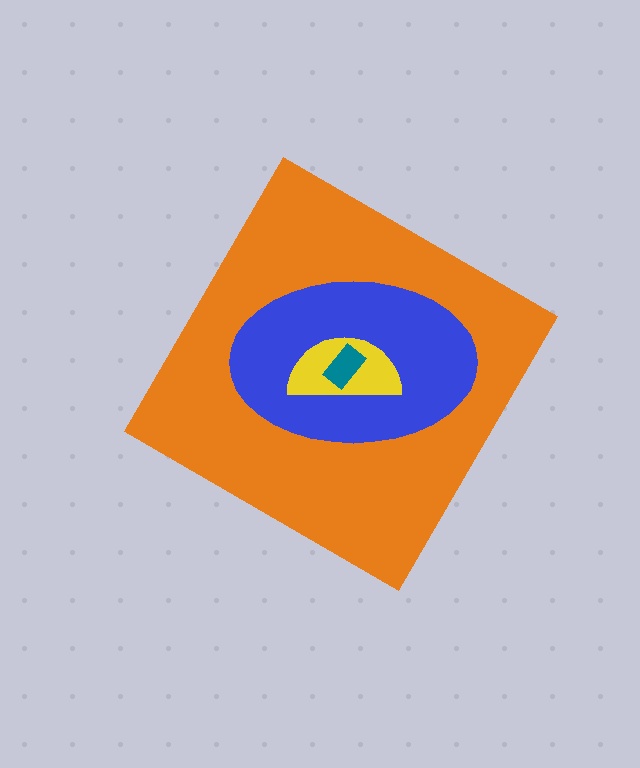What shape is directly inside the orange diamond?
The blue ellipse.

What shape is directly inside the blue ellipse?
The yellow semicircle.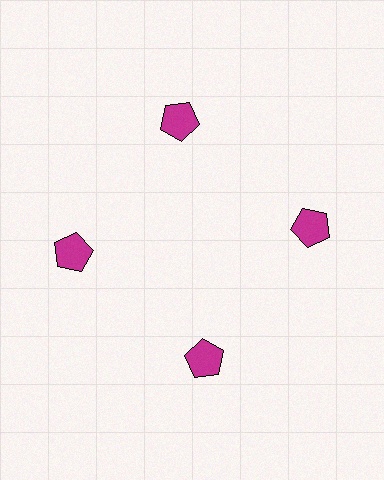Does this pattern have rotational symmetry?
Yes, this pattern has 4-fold rotational symmetry. It looks the same after rotating 90 degrees around the center.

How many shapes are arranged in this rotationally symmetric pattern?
There are 4 shapes, arranged in 4 groups of 1.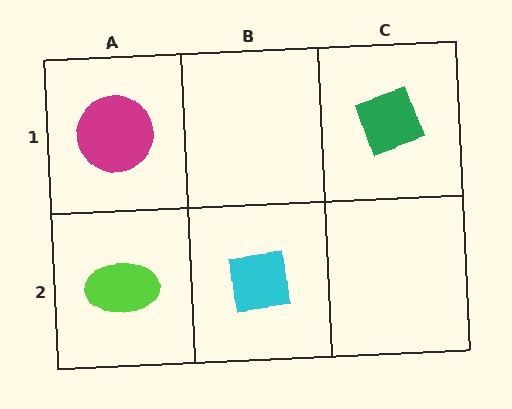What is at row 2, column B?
A cyan square.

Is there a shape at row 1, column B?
No, that cell is empty.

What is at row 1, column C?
A green diamond.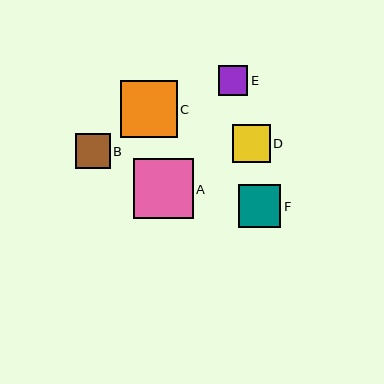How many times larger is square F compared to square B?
Square F is approximately 1.2 times the size of square B.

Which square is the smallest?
Square E is the smallest with a size of approximately 30 pixels.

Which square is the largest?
Square A is the largest with a size of approximately 60 pixels.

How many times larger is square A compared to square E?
Square A is approximately 2.0 times the size of square E.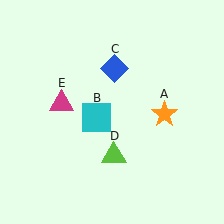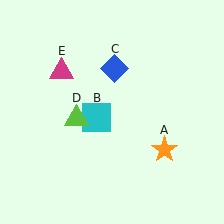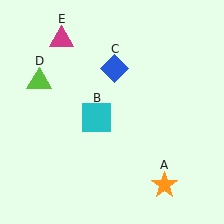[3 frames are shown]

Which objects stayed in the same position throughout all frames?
Cyan square (object B) and blue diamond (object C) remained stationary.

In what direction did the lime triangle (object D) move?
The lime triangle (object D) moved up and to the left.